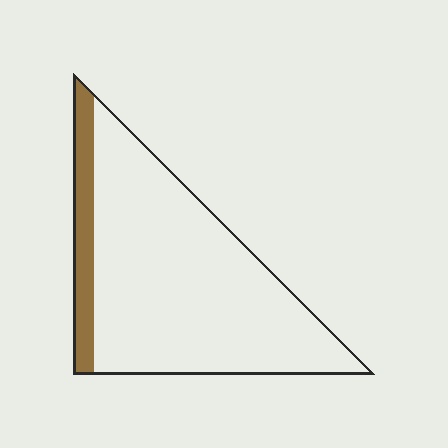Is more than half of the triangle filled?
No.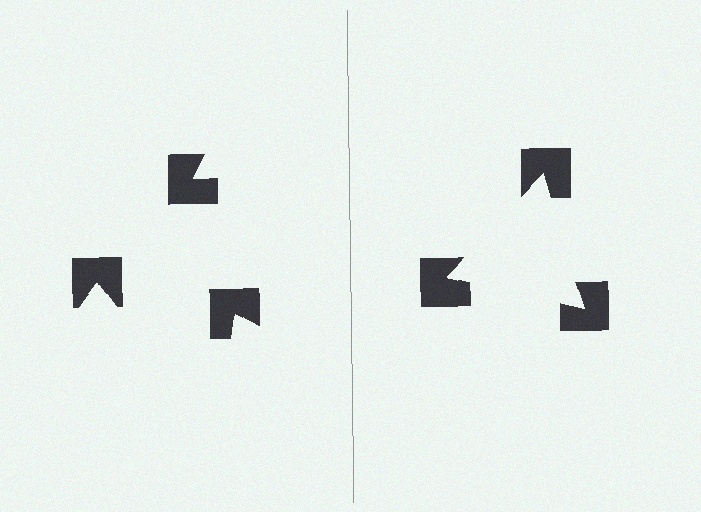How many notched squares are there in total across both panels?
6 — 3 on each side.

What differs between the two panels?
The notched squares are positioned identically on both sides; only the wedge orientations differ. On the right they align to a triangle; on the left they are misaligned.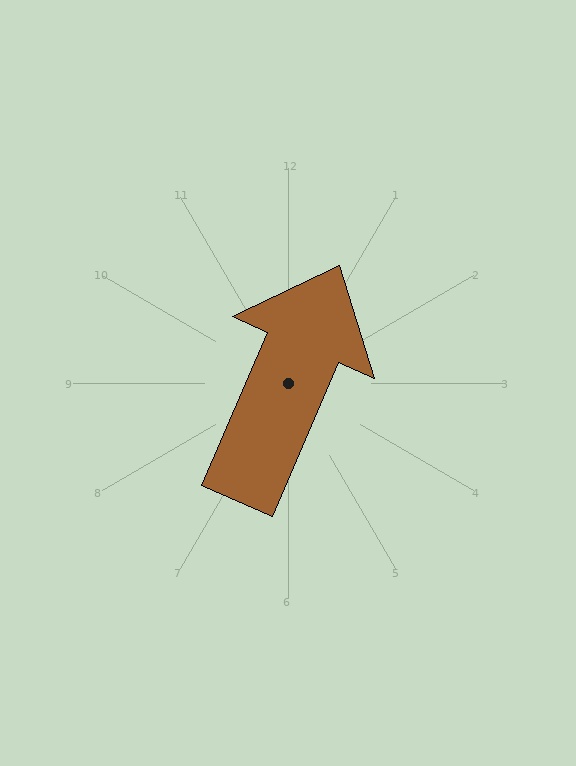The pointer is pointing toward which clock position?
Roughly 1 o'clock.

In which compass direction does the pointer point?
Northeast.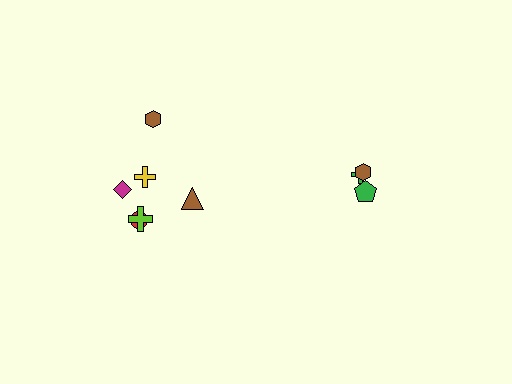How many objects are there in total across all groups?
There are 9 objects.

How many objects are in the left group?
There are 6 objects.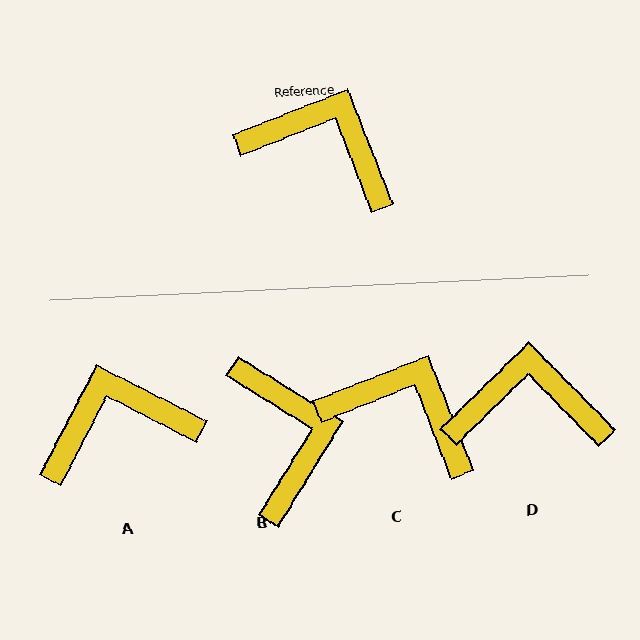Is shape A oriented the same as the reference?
No, it is off by about 41 degrees.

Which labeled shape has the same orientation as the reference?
C.